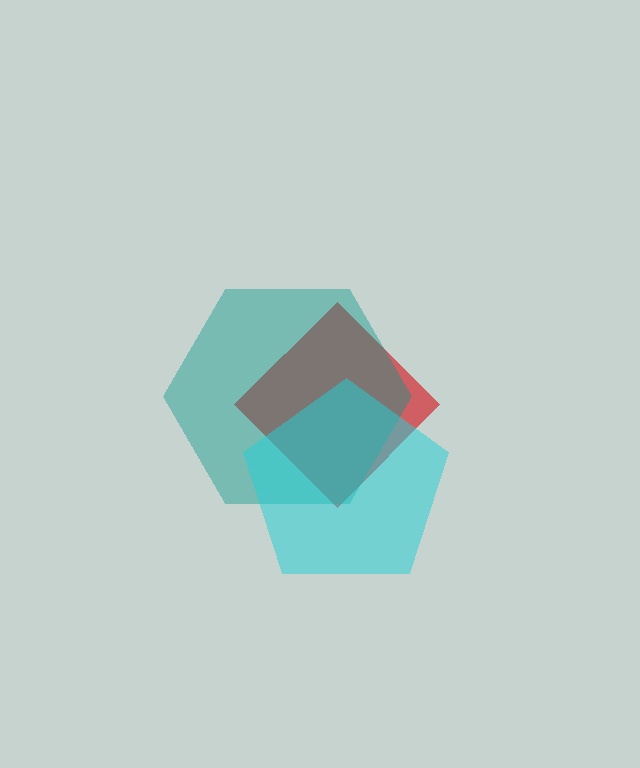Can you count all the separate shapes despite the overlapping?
Yes, there are 3 separate shapes.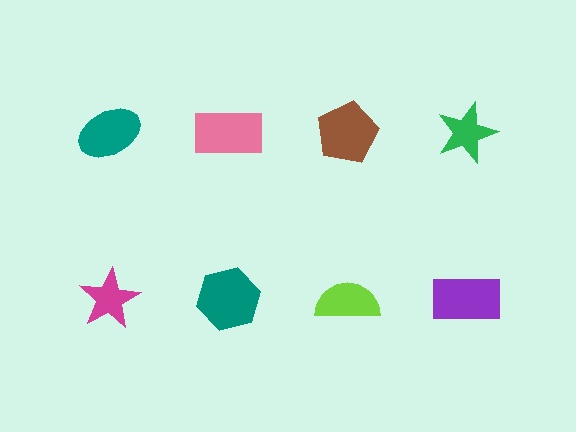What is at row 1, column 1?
A teal ellipse.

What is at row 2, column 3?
A lime semicircle.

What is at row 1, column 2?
A pink rectangle.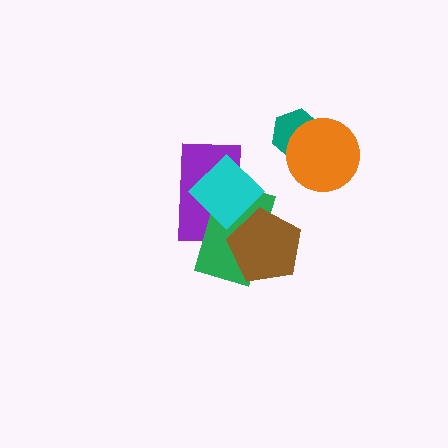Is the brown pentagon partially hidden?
No, no other shape covers it.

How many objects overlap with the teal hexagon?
1 object overlaps with the teal hexagon.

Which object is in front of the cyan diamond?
The brown pentagon is in front of the cyan diamond.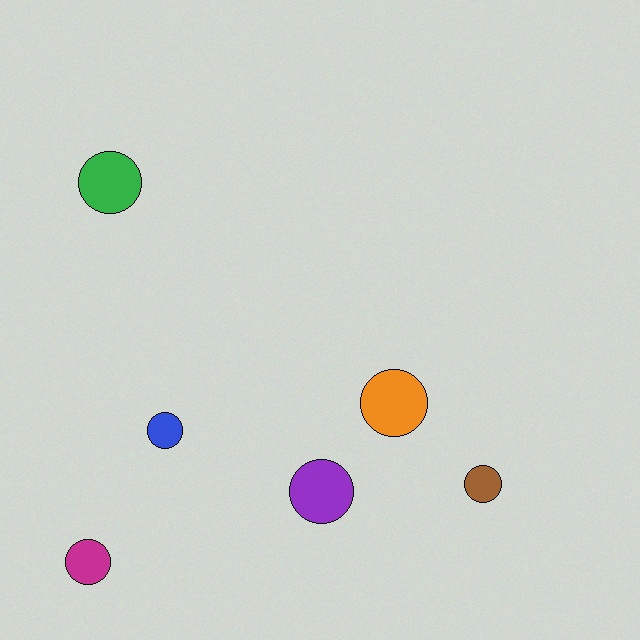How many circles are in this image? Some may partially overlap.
There are 6 circles.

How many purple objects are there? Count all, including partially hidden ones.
There is 1 purple object.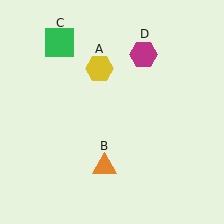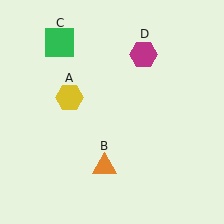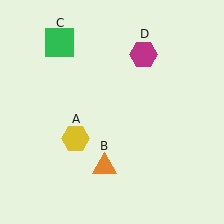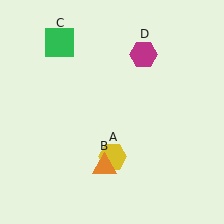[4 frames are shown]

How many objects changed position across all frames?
1 object changed position: yellow hexagon (object A).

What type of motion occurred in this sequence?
The yellow hexagon (object A) rotated counterclockwise around the center of the scene.